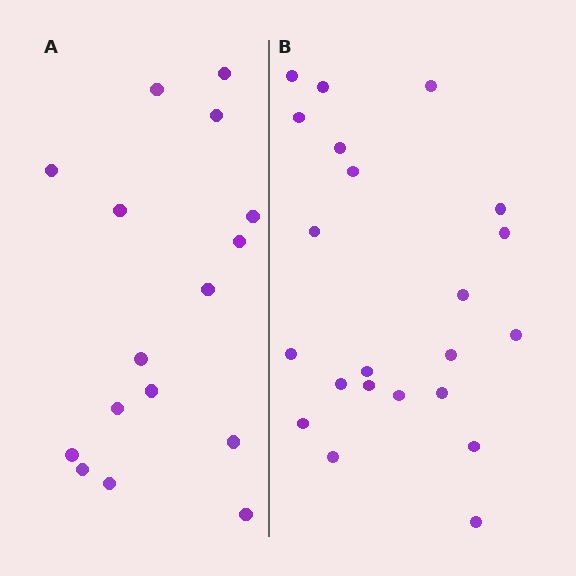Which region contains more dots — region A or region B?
Region B (the right region) has more dots.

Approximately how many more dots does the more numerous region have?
Region B has about 6 more dots than region A.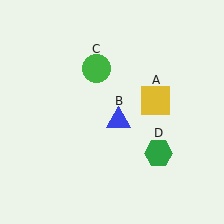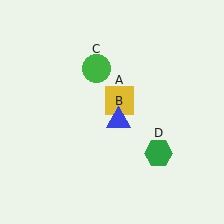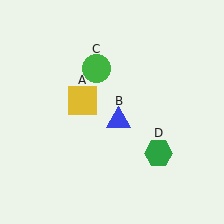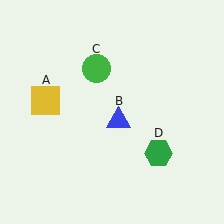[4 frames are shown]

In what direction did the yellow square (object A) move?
The yellow square (object A) moved left.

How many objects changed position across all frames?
1 object changed position: yellow square (object A).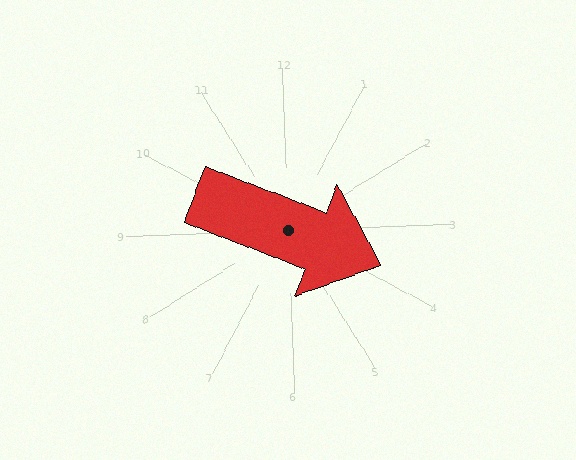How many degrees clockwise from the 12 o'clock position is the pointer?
Approximately 113 degrees.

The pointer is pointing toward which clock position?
Roughly 4 o'clock.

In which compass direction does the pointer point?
Southeast.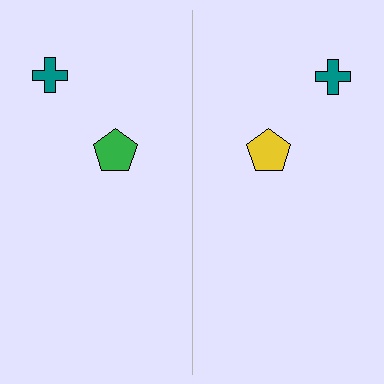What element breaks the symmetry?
The yellow pentagon on the right side breaks the symmetry — its mirror counterpart is green.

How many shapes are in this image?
There are 4 shapes in this image.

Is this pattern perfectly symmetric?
No, the pattern is not perfectly symmetric. The yellow pentagon on the right side breaks the symmetry — its mirror counterpart is green.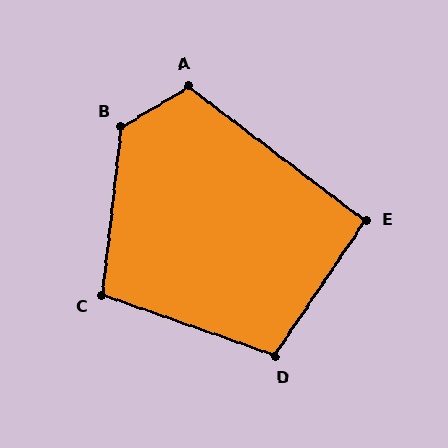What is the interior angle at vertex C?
Approximately 103 degrees (obtuse).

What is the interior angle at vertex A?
Approximately 112 degrees (obtuse).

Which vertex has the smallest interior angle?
E, at approximately 93 degrees.